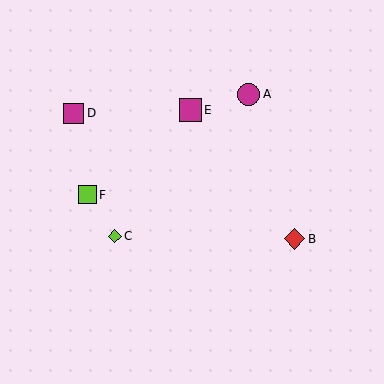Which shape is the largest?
The magenta circle (labeled A) is the largest.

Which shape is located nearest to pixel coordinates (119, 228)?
The lime diamond (labeled C) at (115, 236) is nearest to that location.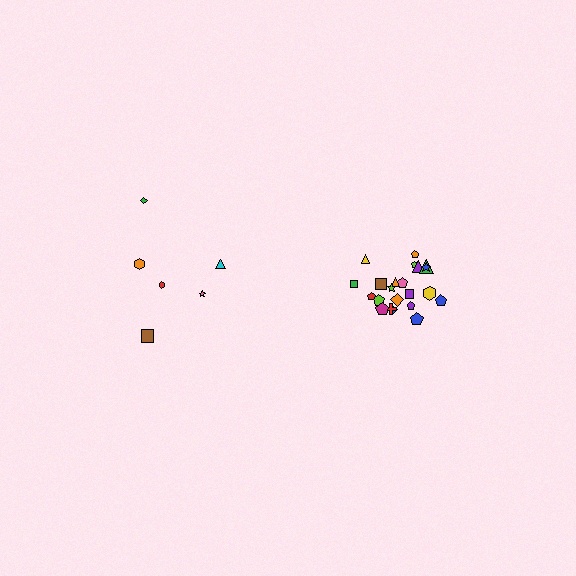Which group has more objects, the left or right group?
The right group.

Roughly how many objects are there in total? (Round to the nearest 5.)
Roughly 30 objects in total.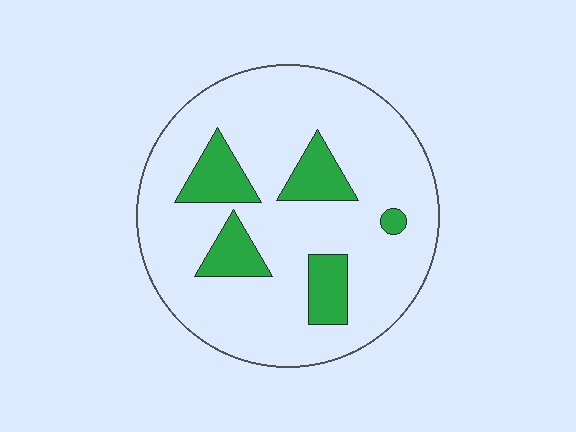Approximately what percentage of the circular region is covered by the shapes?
Approximately 15%.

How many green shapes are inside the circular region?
5.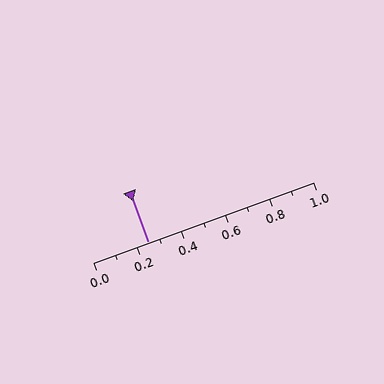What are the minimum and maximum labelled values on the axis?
The axis runs from 0.0 to 1.0.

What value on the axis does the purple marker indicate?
The marker indicates approximately 0.25.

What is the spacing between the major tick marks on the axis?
The major ticks are spaced 0.2 apart.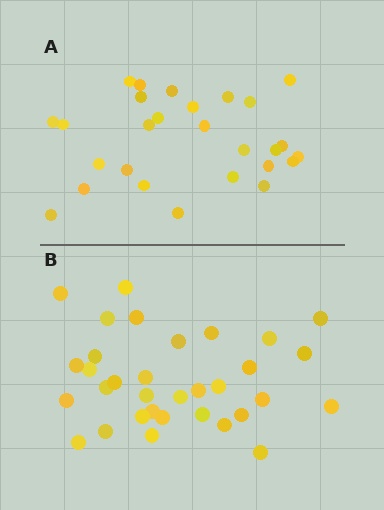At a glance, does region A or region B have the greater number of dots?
Region B (the bottom region) has more dots.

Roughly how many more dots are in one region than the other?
Region B has about 6 more dots than region A.